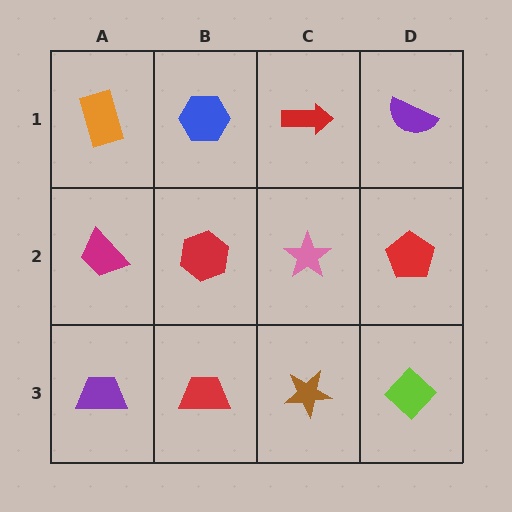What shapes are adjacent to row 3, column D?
A red pentagon (row 2, column D), a brown star (row 3, column C).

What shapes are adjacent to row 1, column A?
A magenta trapezoid (row 2, column A), a blue hexagon (row 1, column B).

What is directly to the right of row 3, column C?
A lime diamond.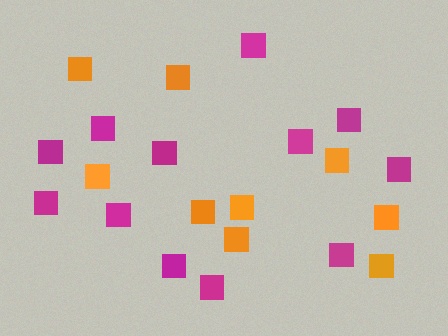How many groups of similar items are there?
There are 2 groups: one group of magenta squares (12) and one group of orange squares (9).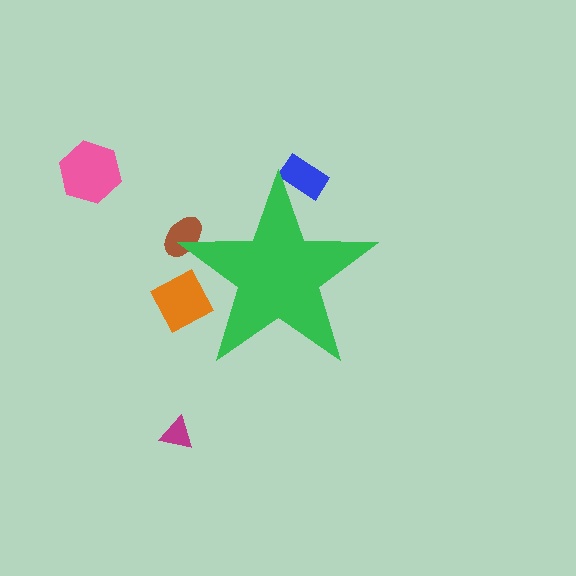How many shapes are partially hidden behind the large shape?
3 shapes are partially hidden.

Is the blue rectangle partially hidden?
Yes, the blue rectangle is partially hidden behind the green star.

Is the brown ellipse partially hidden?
Yes, the brown ellipse is partially hidden behind the green star.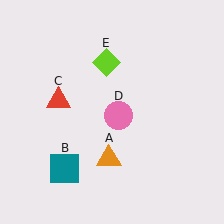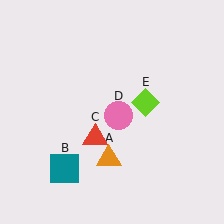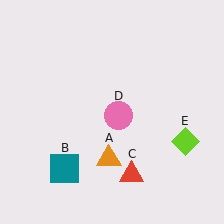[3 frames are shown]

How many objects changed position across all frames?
2 objects changed position: red triangle (object C), lime diamond (object E).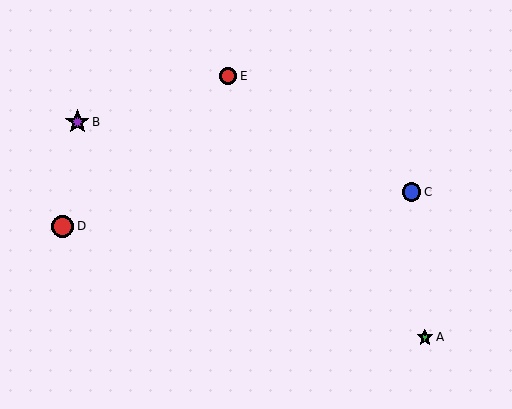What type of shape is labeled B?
Shape B is a purple star.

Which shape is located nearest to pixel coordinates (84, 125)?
The purple star (labeled B) at (77, 122) is nearest to that location.